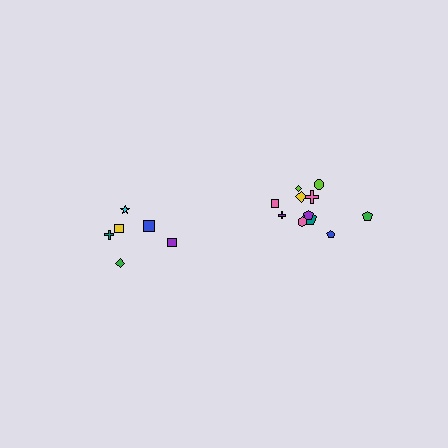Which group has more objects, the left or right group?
The right group.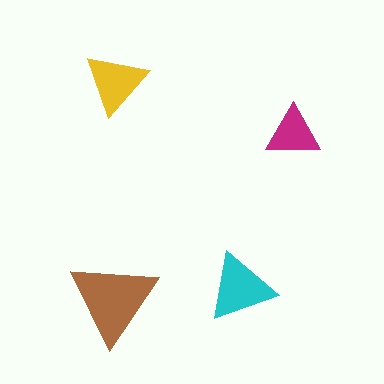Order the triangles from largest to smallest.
the brown one, the cyan one, the yellow one, the magenta one.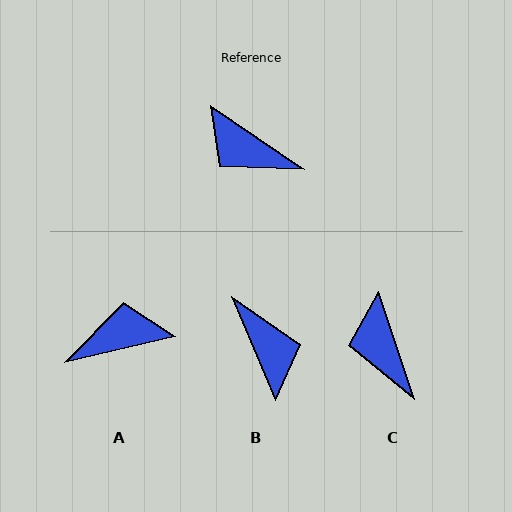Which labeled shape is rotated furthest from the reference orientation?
B, about 147 degrees away.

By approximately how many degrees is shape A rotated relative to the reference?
Approximately 133 degrees clockwise.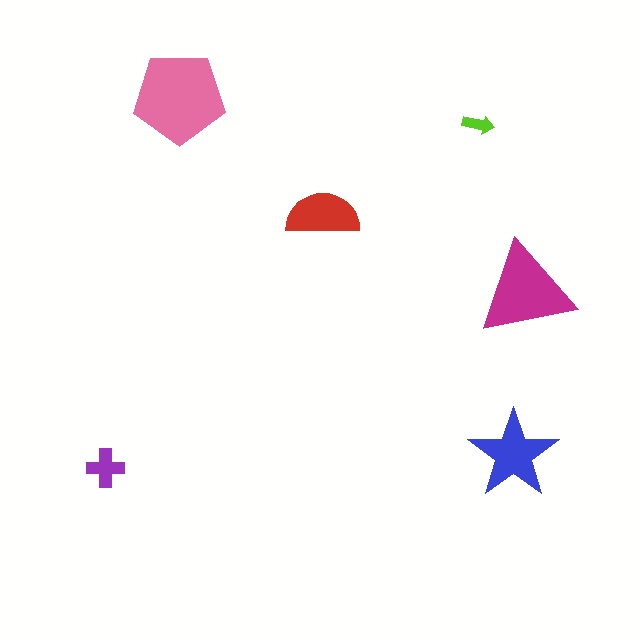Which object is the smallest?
The lime arrow.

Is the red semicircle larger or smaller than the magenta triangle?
Smaller.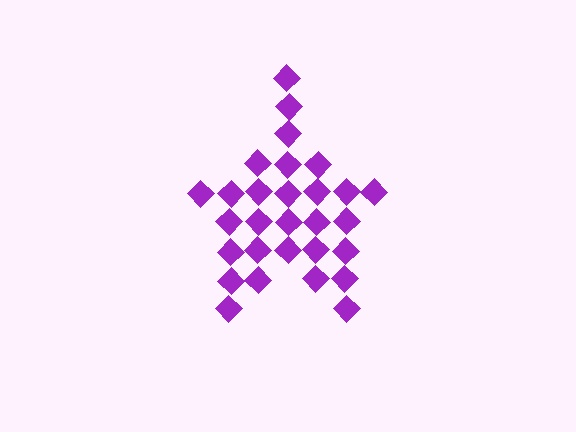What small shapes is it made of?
It is made of small diamonds.